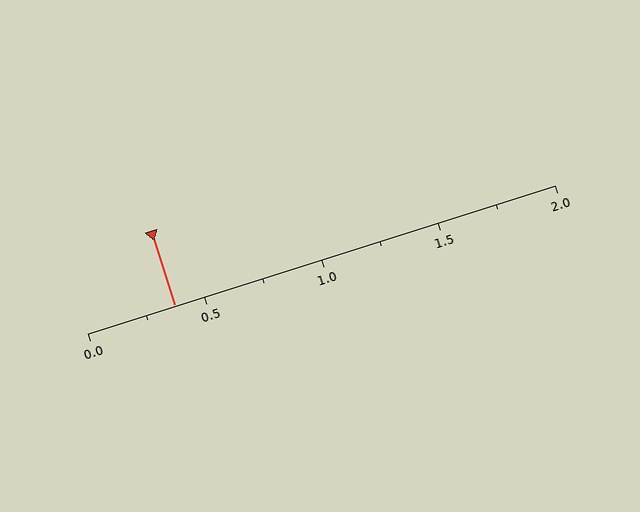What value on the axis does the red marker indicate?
The marker indicates approximately 0.38.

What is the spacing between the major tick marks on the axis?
The major ticks are spaced 0.5 apart.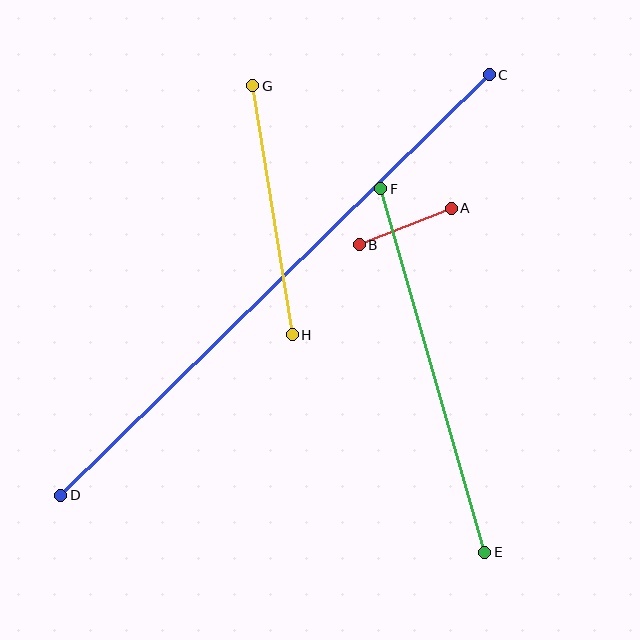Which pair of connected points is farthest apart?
Points C and D are farthest apart.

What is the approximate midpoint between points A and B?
The midpoint is at approximately (405, 226) pixels.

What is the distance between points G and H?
The distance is approximately 252 pixels.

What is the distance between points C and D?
The distance is approximately 601 pixels.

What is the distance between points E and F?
The distance is approximately 378 pixels.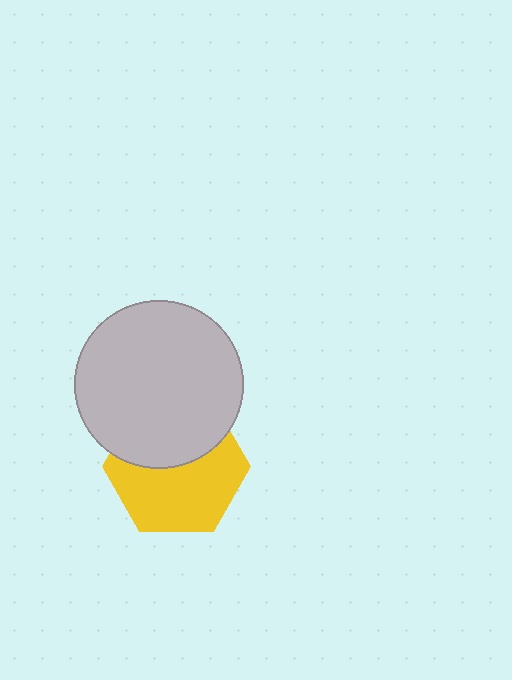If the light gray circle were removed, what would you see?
You would see the complete yellow hexagon.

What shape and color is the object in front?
The object in front is a light gray circle.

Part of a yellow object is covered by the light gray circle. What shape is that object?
It is a hexagon.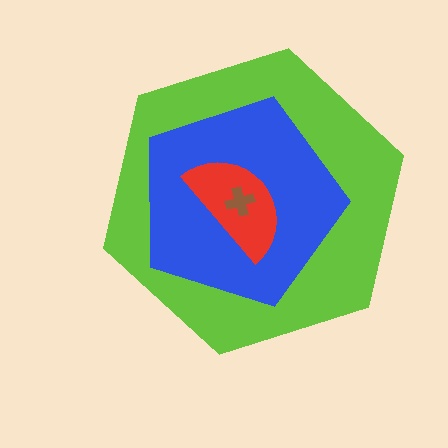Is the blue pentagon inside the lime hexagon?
Yes.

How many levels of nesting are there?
4.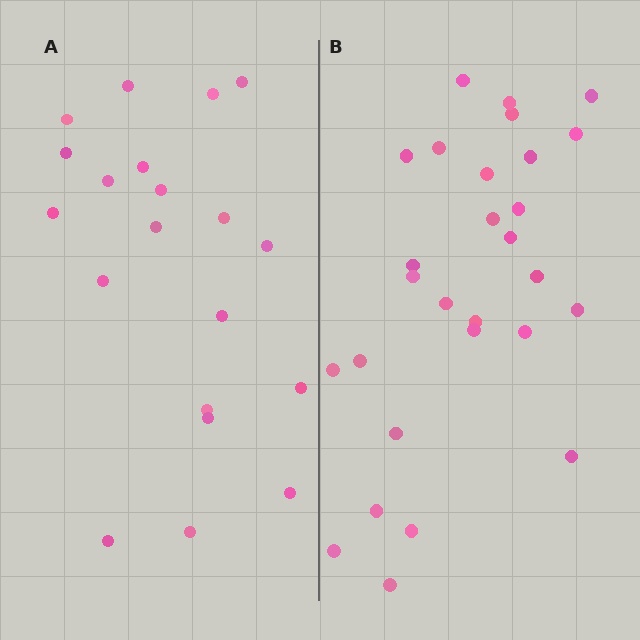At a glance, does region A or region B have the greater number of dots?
Region B (the right region) has more dots.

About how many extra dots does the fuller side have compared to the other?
Region B has roughly 8 or so more dots than region A.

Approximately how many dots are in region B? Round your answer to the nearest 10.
About 30 dots. (The exact count is 28, which rounds to 30.)